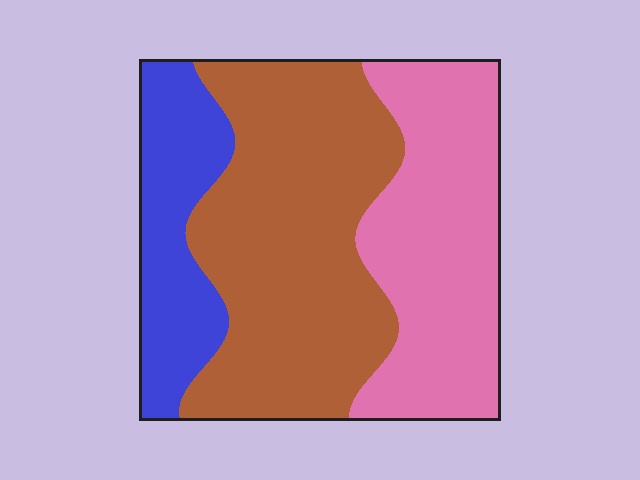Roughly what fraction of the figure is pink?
Pink covers roughly 35% of the figure.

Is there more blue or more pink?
Pink.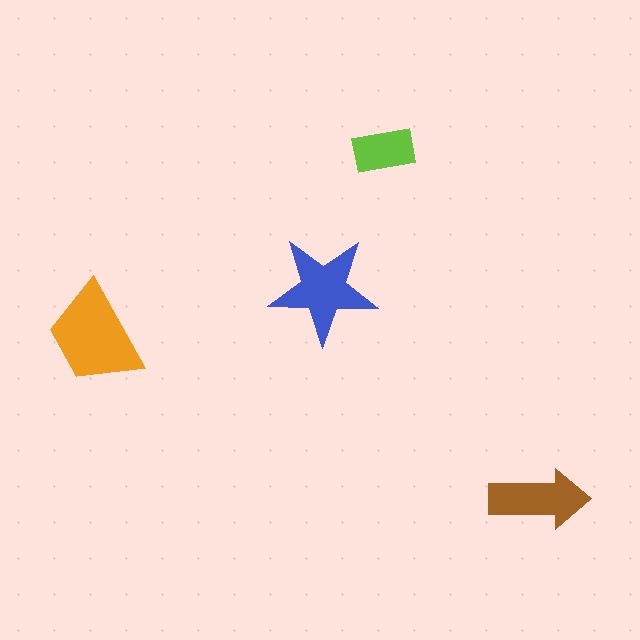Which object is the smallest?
The lime rectangle.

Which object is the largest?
The orange trapezoid.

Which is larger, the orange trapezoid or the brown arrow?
The orange trapezoid.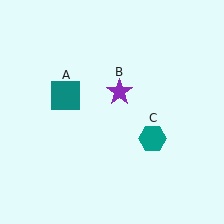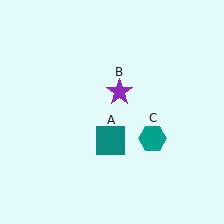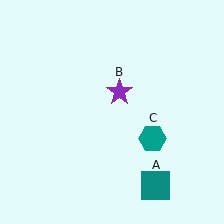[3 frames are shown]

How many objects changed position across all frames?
1 object changed position: teal square (object A).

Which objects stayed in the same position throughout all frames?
Purple star (object B) and teal hexagon (object C) remained stationary.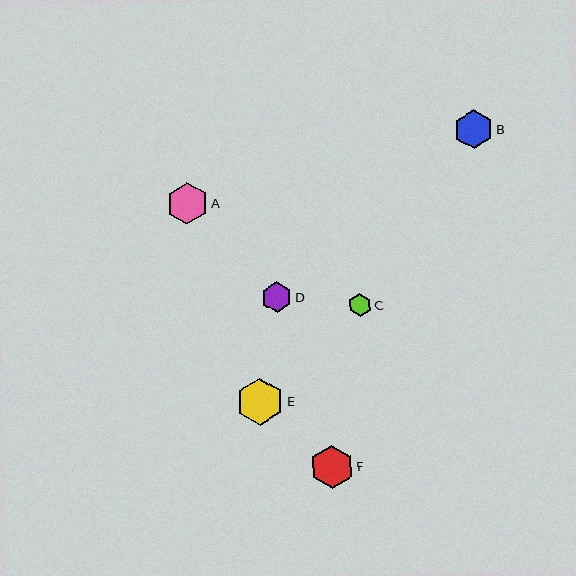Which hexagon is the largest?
Hexagon E is the largest with a size of approximately 47 pixels.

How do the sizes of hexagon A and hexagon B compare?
Hexagon A and hexagon B are approximately the same size.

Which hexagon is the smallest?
Hexagon C is the smallest with a size of approximately 23 pixels.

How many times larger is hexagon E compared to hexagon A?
Hexagon E is approximately 1.1 times the size of hexagon A.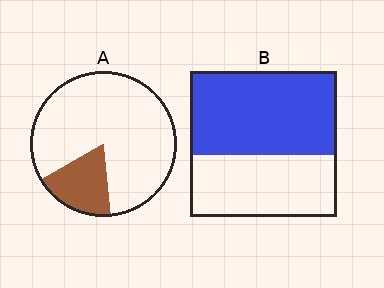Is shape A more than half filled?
No.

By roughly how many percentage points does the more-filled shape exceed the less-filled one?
By roughly 40 percentage points (B over A).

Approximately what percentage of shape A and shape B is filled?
A is approximately 20% and B is approximately 60%.